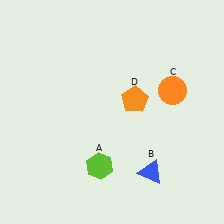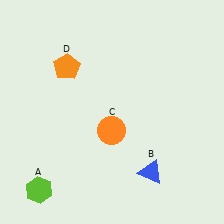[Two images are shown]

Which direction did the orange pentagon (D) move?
The orange pentagon (D) moved left.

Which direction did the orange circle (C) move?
The orange circle (C) moved left.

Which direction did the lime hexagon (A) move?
The lime hexagon (A) moved left.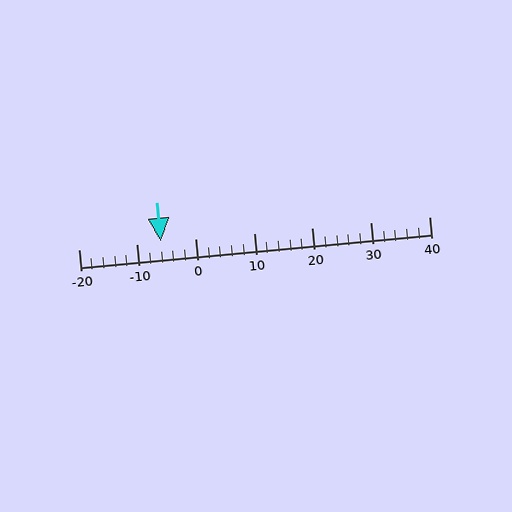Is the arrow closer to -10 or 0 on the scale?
The arrow is closer to -10.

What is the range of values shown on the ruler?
The ruler shows values from -20 to 40.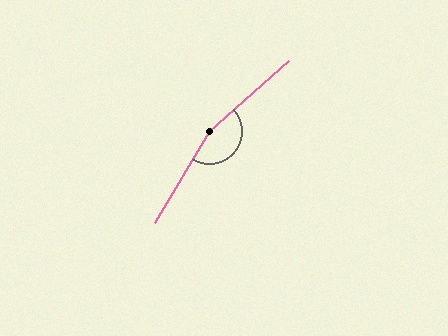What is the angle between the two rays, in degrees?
Approximately 162 degrees.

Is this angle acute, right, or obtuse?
It is obtuse.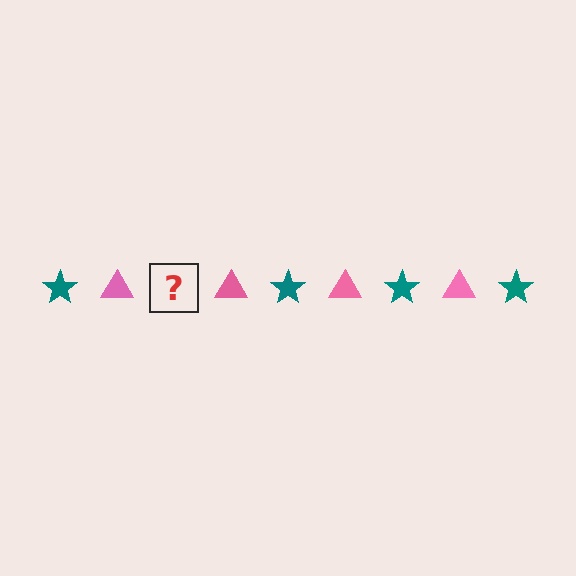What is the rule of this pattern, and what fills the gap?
The rule is that the pattern alternates between teal star and pink triangle. The gap should be filled with a teal star.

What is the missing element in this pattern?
The missing element is a teal star.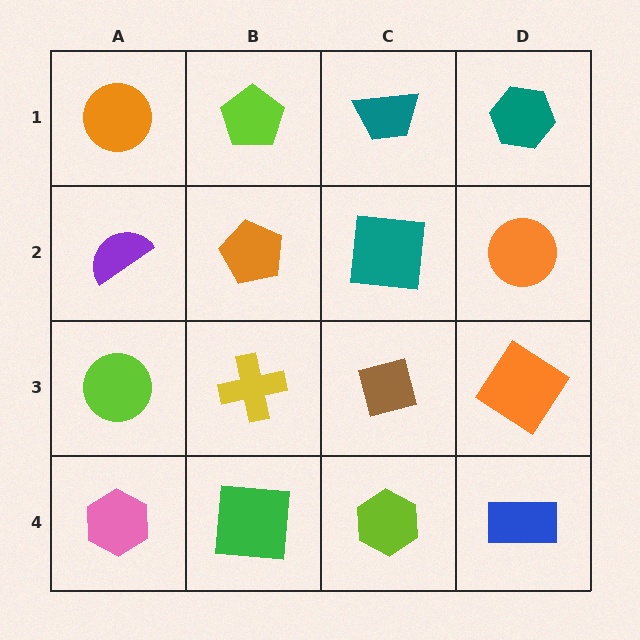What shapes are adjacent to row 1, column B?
An orange pentagon (row 2, column B), an orange circle (row 1, column A), a teal trapezoid (row 1, column C).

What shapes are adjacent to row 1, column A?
A purple semicircle (row 2, column A), a lime pentagon (row 1, column B).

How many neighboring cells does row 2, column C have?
4.